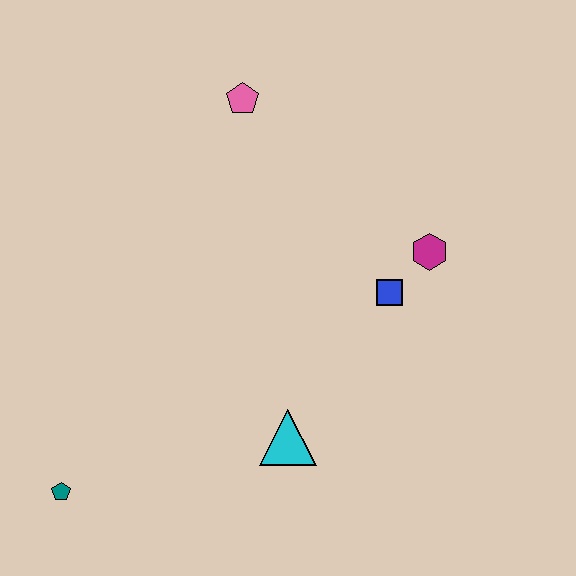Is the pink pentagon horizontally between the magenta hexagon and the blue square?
No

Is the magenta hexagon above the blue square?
Yes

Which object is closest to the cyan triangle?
The blue square is closest to the cyan triangle.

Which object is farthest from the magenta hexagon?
The teal pentagon is farthest from the magenta hexagon.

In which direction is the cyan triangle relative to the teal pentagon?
The cyan triangle is to the right of the teal pentagon.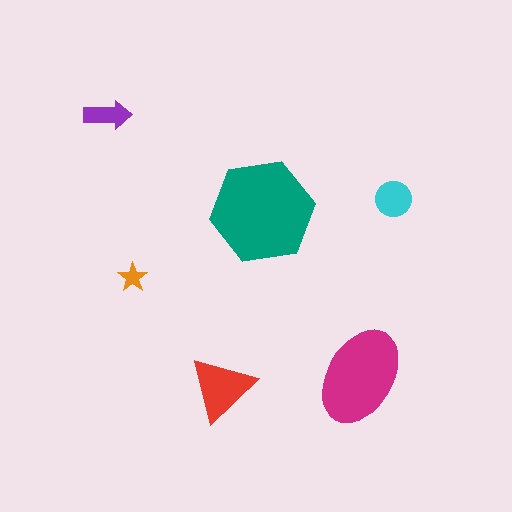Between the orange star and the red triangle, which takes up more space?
The red triangle.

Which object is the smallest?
The orange star.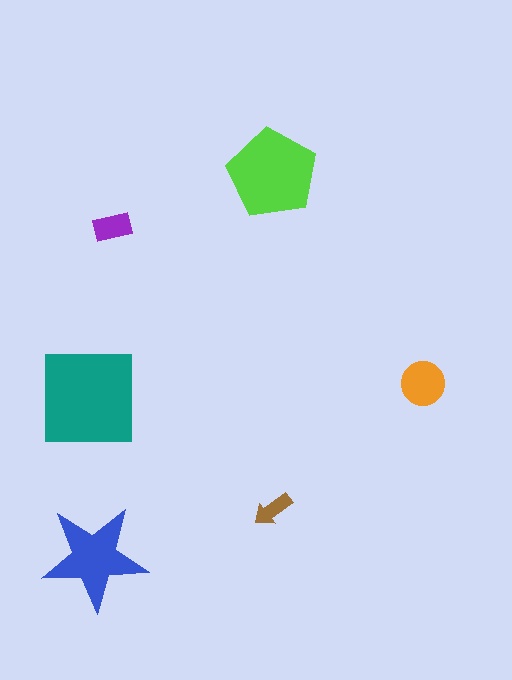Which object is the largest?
The teal square.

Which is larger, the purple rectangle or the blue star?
The blue star.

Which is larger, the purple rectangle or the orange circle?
The orange circle.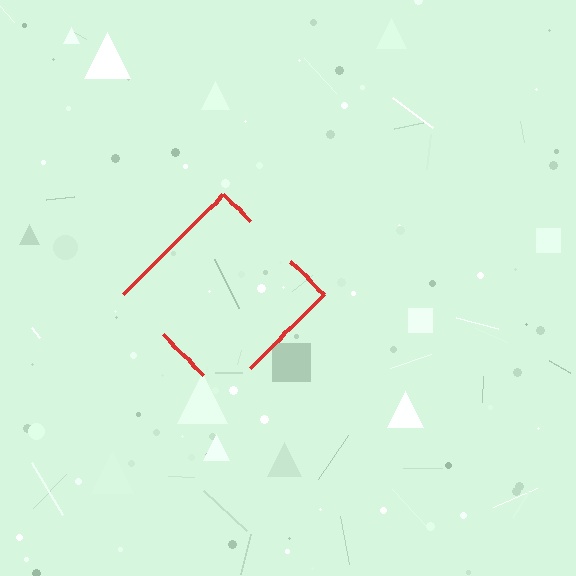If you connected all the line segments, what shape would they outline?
They would outline a diamond.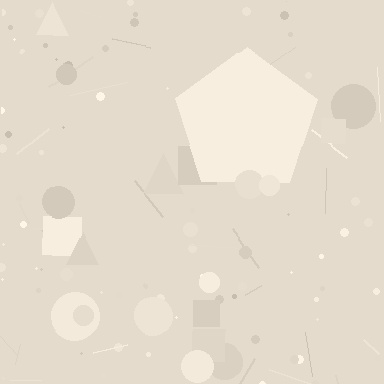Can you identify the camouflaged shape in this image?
The camouflaged shape is a pentagon.